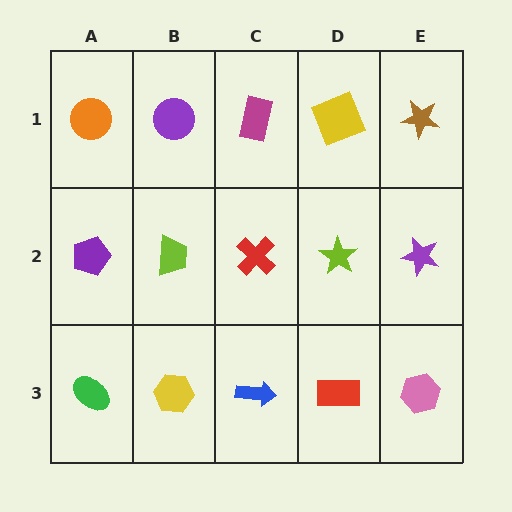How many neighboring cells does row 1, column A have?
2.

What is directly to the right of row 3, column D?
A pink hexagon.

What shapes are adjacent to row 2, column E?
A brown star (row 1, column E), a pink hexagon (row 3, column E), a lime star (row 2, column D).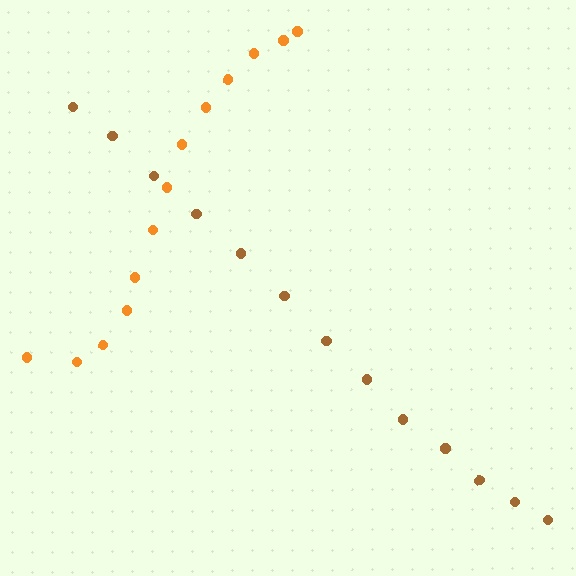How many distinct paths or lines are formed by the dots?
There are 2 distinct paths.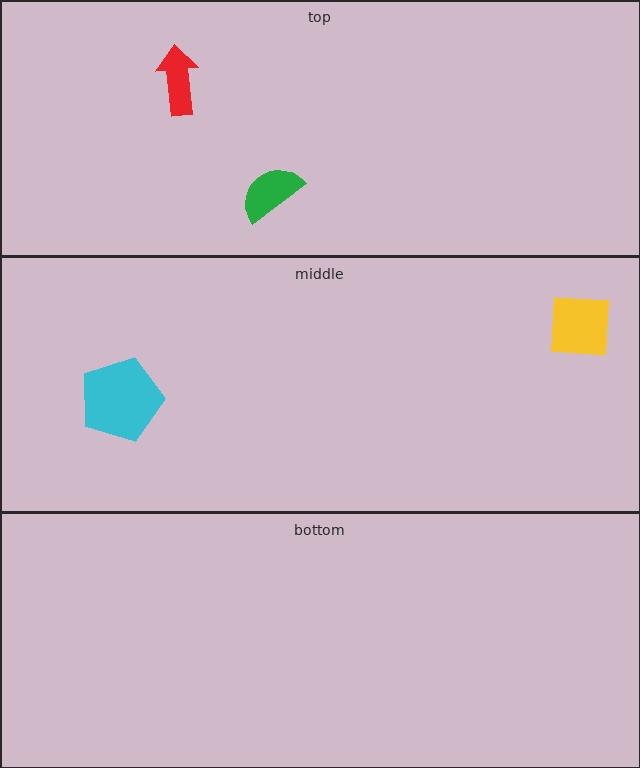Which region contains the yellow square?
The middle region.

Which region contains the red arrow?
The top region.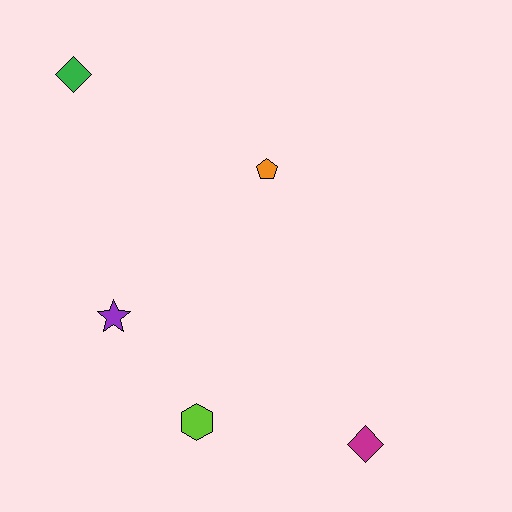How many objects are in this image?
There are 5 objects.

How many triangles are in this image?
There are no triangles.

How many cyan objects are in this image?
There are no cyan objects.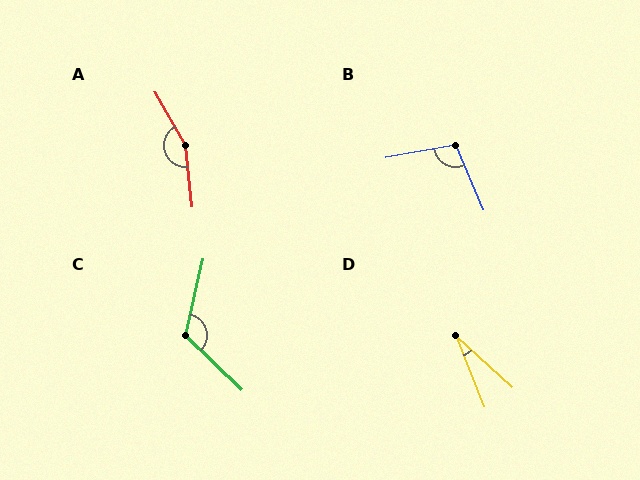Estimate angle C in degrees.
Approximately 121 degrees.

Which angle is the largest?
A, at approximately 157 degrees.